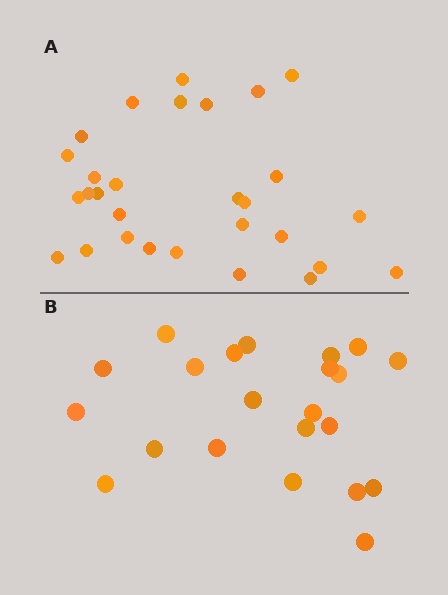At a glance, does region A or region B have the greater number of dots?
Region A (the top region) has more dots.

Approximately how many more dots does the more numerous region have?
Region A has roughly 8 or so more dots than region B.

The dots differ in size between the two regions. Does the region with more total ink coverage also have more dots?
No. Region B has more total ink coverage because its dots are larger, but region A actually contains more individual dots. Total area can be misleading — the number of items is what matters here.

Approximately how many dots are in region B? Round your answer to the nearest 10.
About 20 dots. (The exact count is 22, which rounds to 20.)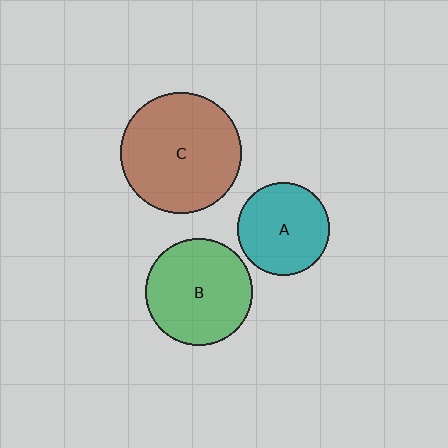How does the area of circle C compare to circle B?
Approximately 1.3 times.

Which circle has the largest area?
Circle C (brown).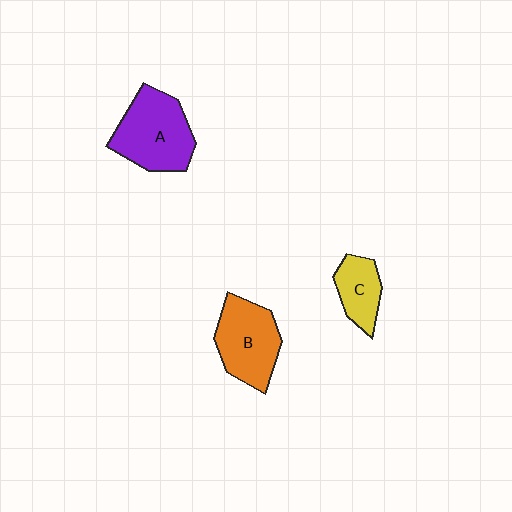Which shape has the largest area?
Shape A (purple).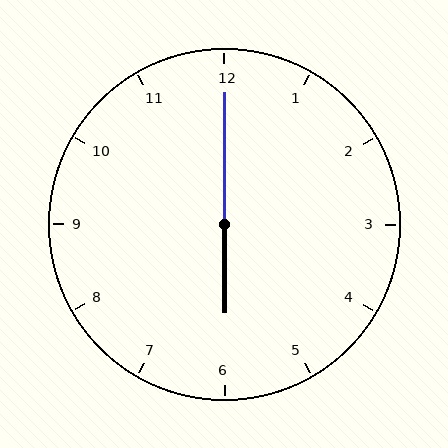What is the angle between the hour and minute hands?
Approximately 180 degrees.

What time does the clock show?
6:00.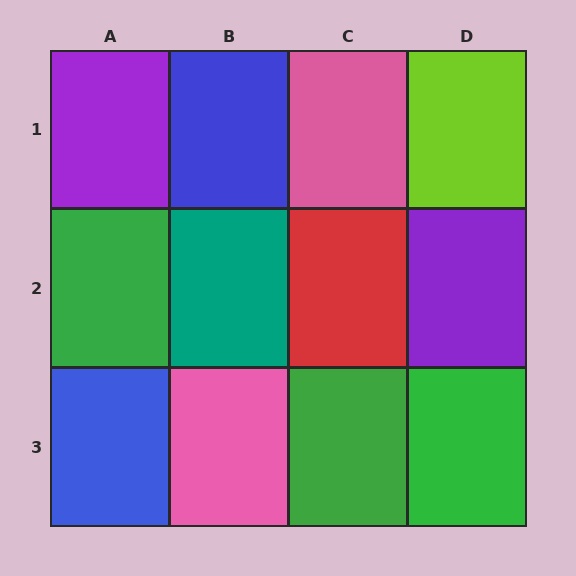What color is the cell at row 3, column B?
Pink.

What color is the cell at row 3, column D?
Green.